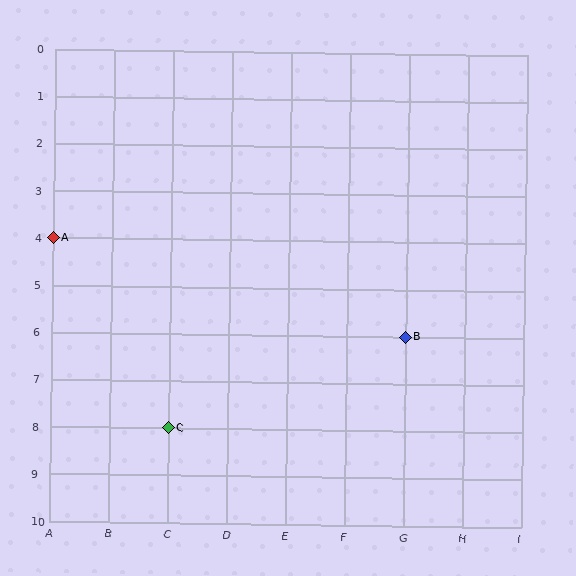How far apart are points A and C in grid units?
Points A and C are 2 columns and 4 rows apart (about 4.5 grid units diagonally).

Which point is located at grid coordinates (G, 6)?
Point B is at (G, 6).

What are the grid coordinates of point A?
Point A is at grid coordinates (A, 4).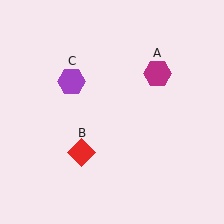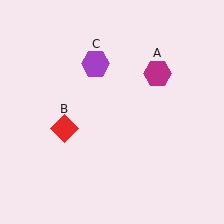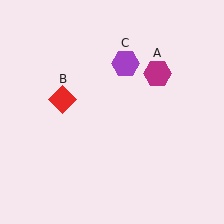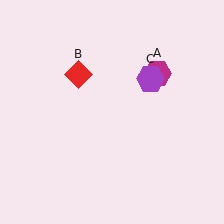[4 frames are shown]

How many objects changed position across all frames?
2 objects changed position: red diamond (object B), purple hexagon (object C).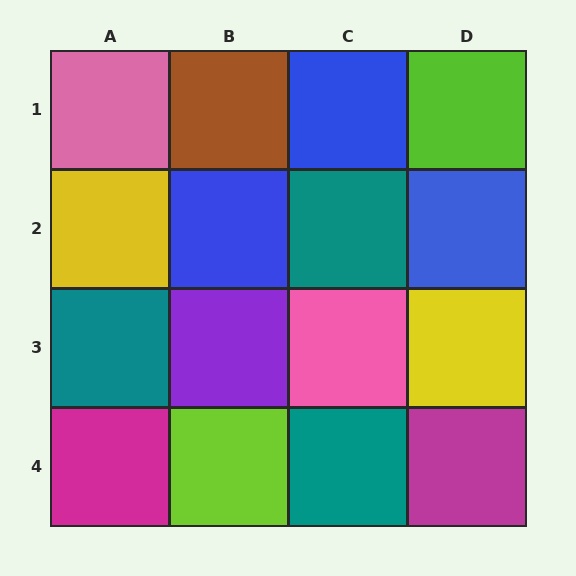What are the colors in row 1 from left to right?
Pink, brown, blue, lime.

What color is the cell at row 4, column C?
Teal.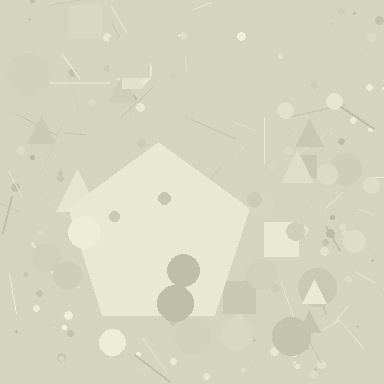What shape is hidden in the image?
A pentagon is hidden in the image.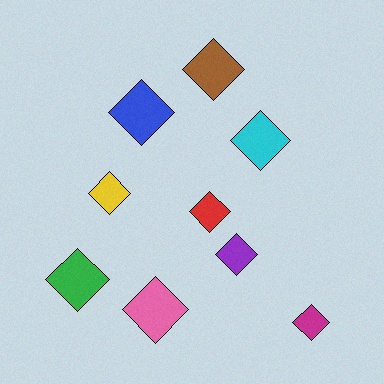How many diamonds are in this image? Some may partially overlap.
There are 9 diamonds.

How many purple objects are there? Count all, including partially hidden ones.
There is 1 purple object.